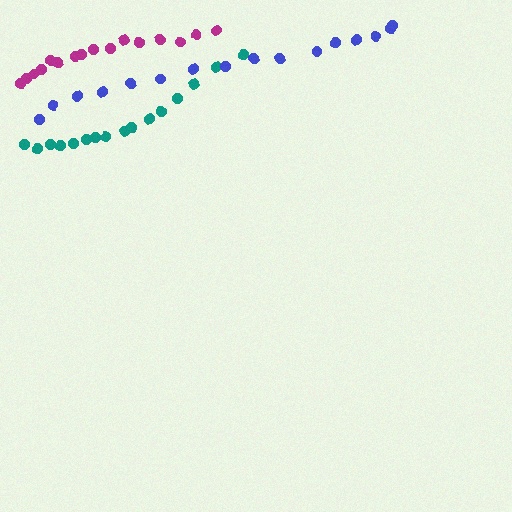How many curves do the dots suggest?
There are 3 distinct paths.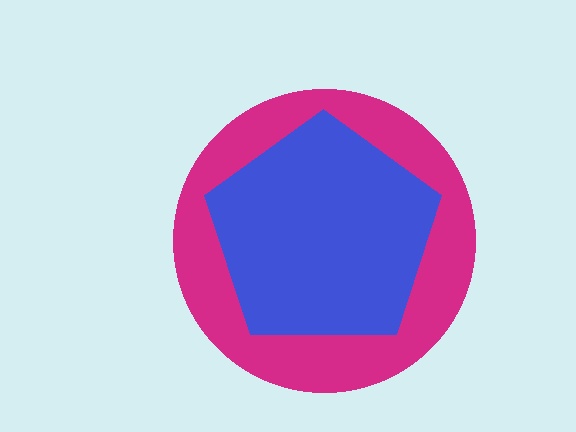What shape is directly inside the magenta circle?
The blue pentagon.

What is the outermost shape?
The magenta circle.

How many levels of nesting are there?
2.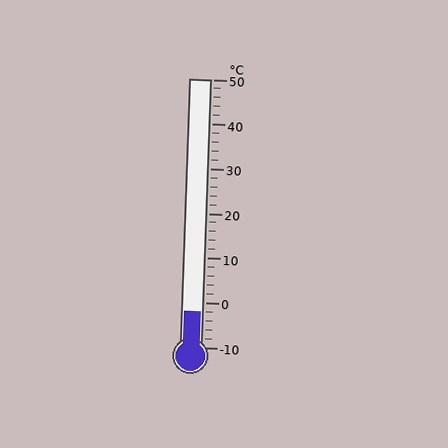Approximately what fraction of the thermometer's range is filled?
The thermometer is filled to approximately 15% of its range.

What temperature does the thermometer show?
The thermometer shows approximately -2°C.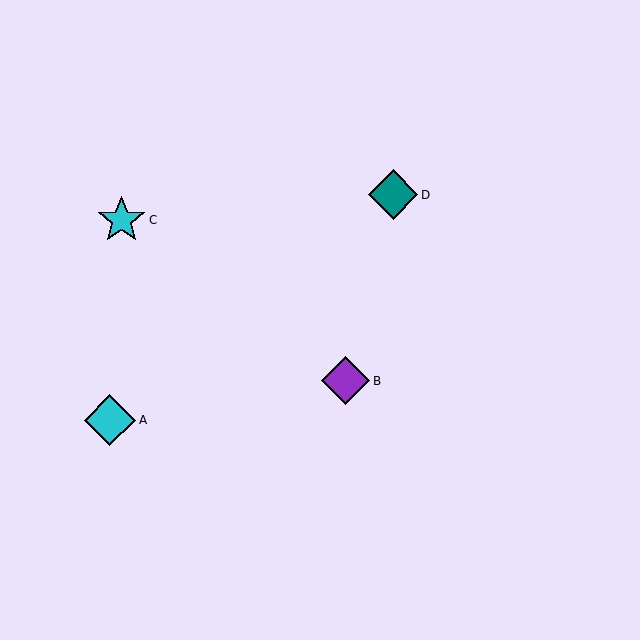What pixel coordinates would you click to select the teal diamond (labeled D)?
Click at (393, 195) to select the teal diamond D.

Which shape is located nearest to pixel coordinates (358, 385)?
The purple diamond (labeled B) at (346, 381) is nearest to that location.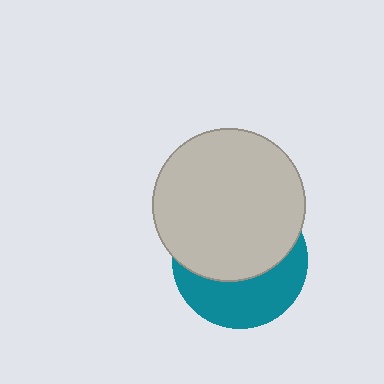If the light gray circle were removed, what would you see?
You would see the complete teal circle.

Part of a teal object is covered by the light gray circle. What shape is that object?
It is a circle.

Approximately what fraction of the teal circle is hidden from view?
Roughly 58% of the teal circle is hidden behind the light gray circle.